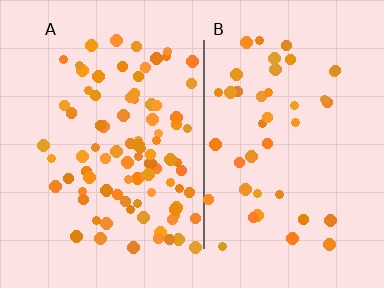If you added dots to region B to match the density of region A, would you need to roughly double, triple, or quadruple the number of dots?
Approximately double.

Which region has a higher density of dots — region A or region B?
A (the left).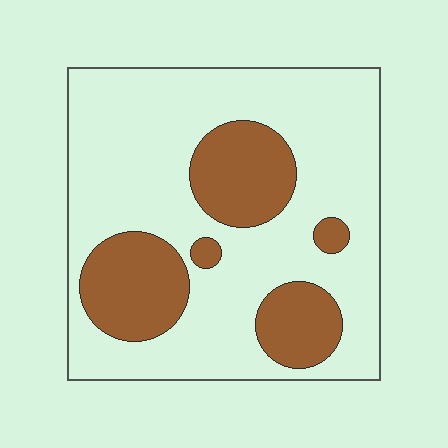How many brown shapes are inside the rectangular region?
5.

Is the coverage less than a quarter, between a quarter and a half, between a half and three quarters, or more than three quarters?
Between a quarter and a half.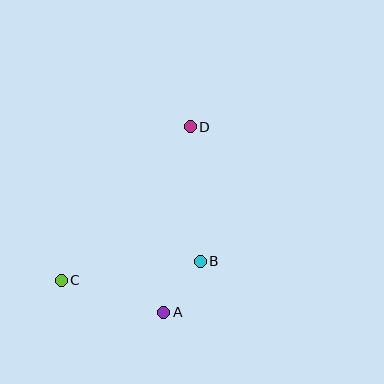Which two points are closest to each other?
Points A and B are closest to each other.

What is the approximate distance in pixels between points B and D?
The distance between B and D is approximately 135 pixels.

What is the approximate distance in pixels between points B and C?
The distance between B and C is approximately 140 pixels.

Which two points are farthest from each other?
Points C and D are farthest from each other.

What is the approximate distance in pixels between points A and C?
The distance between A and C is approximately 107 pixels.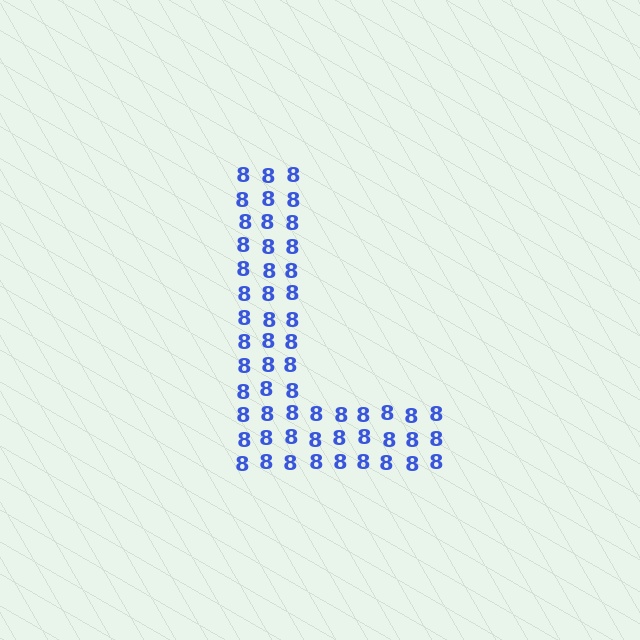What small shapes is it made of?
It is made of small digit 8's.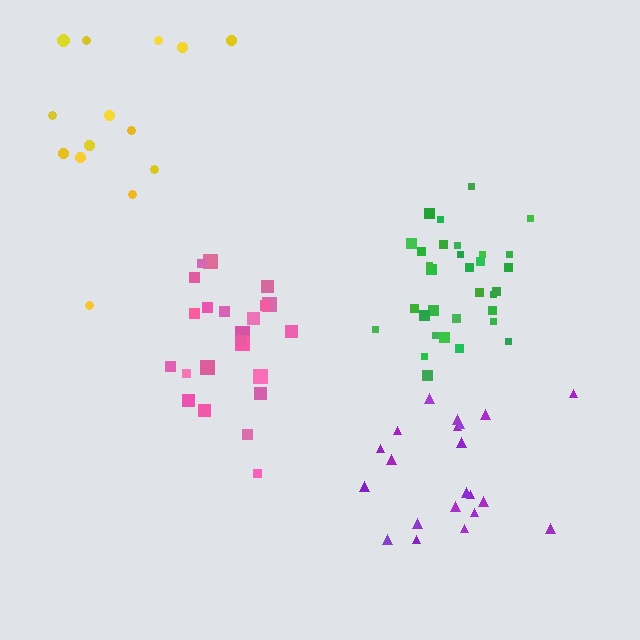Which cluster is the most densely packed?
Green.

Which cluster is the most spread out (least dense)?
Yellow.